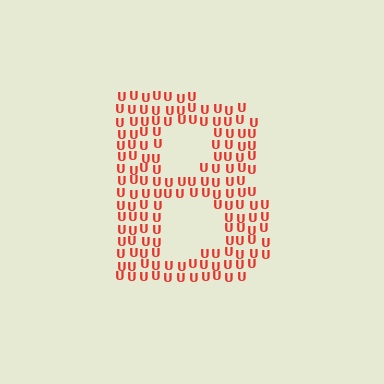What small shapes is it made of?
It is made of small letter U's.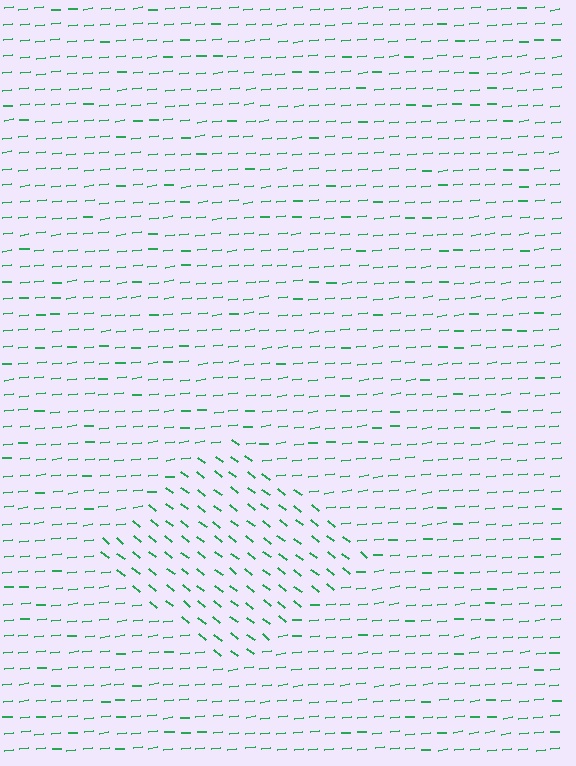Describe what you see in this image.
The image is filled with small green line segments. A diamond region in the image has lines oriented differently from the surrounding lines, creating a visible texture boundary.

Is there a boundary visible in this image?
Yes, there is a texture boundary formed by a change in line orientation.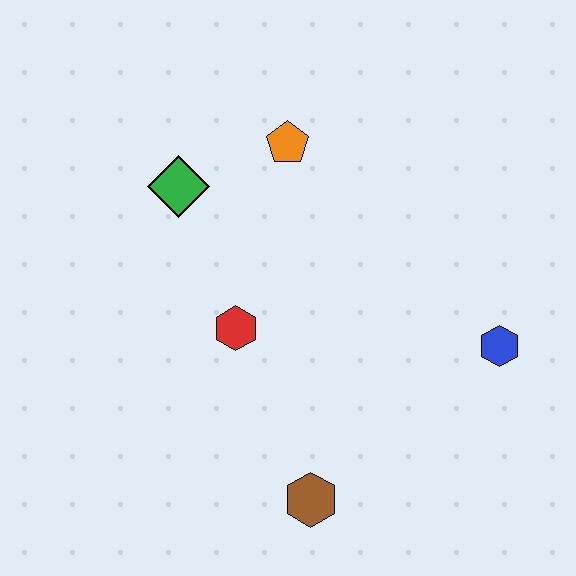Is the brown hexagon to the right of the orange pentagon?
Yes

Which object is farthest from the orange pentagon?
The brown hexagon is farthest from the orange pentagon.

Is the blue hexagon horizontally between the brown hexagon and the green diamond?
No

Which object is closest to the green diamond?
The orange pentagon is closest to the green diamond.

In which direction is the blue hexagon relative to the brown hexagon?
The blue hexagon is to the right of the brown hexagon.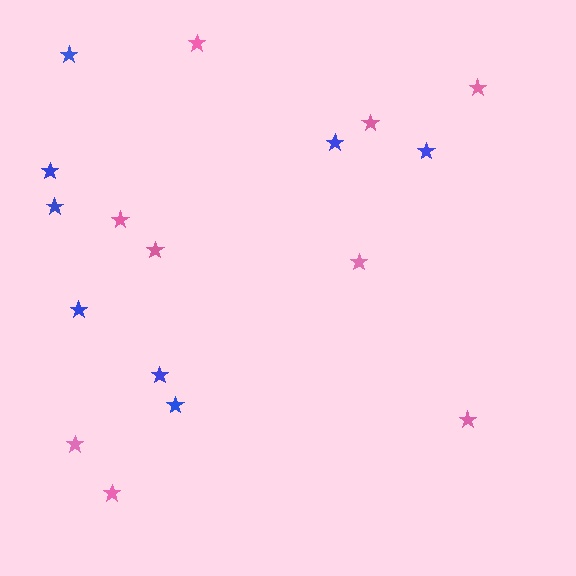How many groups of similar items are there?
There are 2 groups: one group of pink stars (9) and one group of blue stars (8).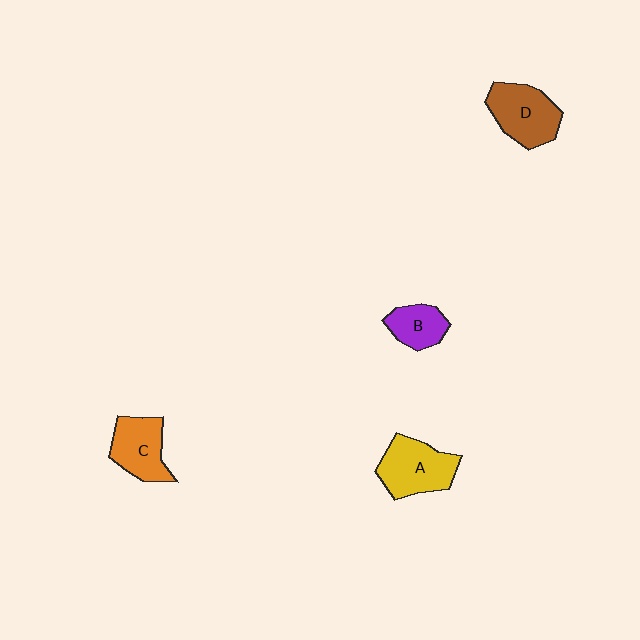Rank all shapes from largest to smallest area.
From largest to smallest: A (yellow), D (brown), C (orange), B (purple).